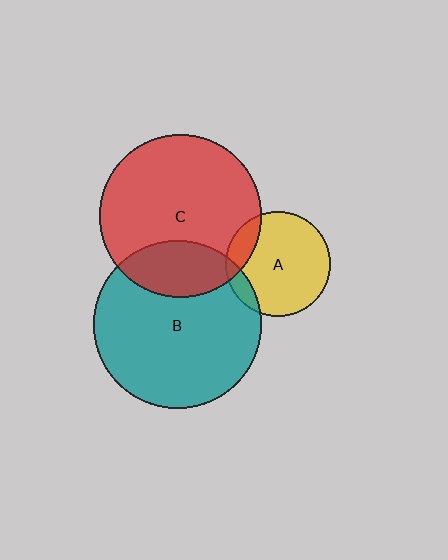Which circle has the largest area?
Circle B (teal).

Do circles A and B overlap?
Yes.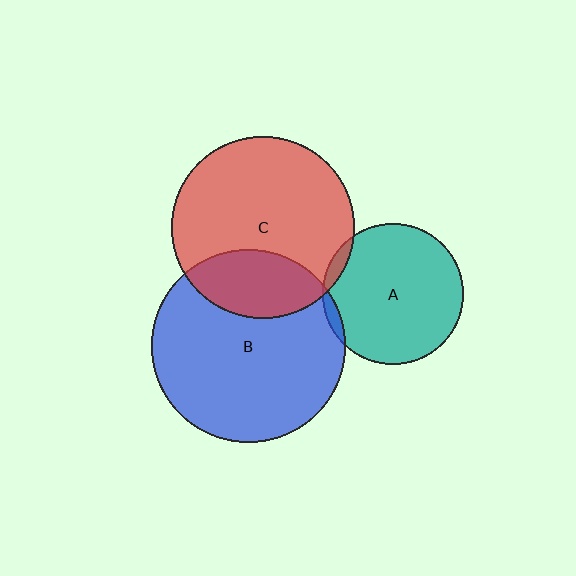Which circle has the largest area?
Circle B (blue).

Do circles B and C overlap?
Yes.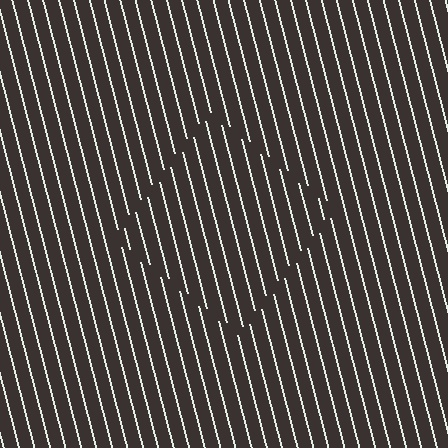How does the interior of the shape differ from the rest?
The interior of the shape contains the same grating, shifted by half a period — the contour is defined by the phase discontinuity where line-ends from the inner and outer gratings abut.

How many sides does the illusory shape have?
4 sides — the line-ends trace a square.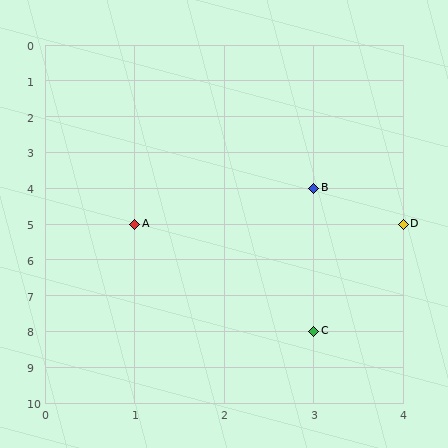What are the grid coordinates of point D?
Point D is at grid coordinates (4, 5).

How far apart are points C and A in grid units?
Points C and A are 2 columns and 3 rows apart (about 3.6 grid units diagonally).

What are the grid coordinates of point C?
Point C is at grid coordinates (3, 8).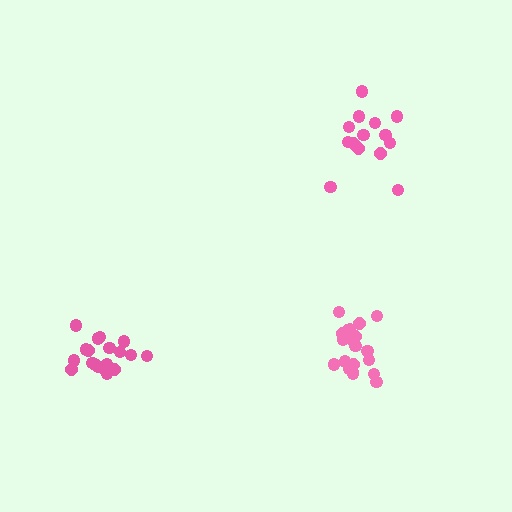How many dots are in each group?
Group 1: 14 dots, Group 2: 20 dots, Group 3: 19 dots (53 total).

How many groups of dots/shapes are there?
There are 3 groups.